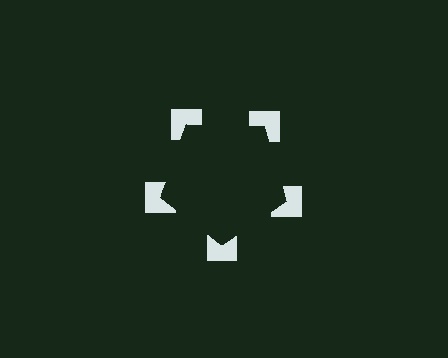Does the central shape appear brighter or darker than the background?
It typically appears slightly darker than the background, even though no actual brightness change is drawn.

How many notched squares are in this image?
There are 5 — one at each vertex of the illusory pentagon.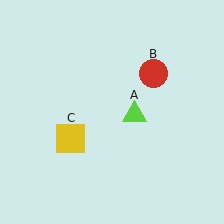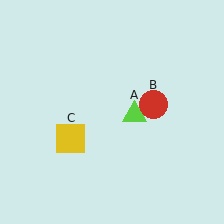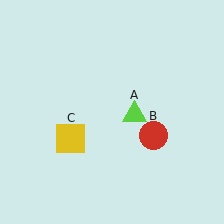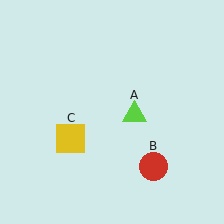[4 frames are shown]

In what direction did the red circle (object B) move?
The red circle (object B) moved down.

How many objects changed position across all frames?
1 object changed position: red circle (object B).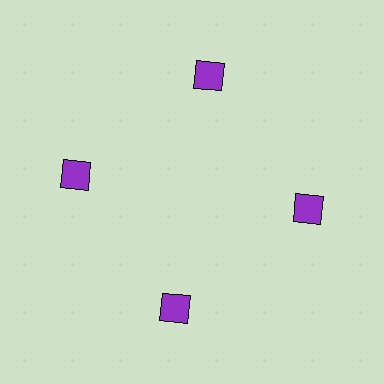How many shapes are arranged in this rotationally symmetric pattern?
There are 4 shapes, arranged in 4 groups of 1.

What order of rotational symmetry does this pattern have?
This pattern has 4-fold rotational symmetry.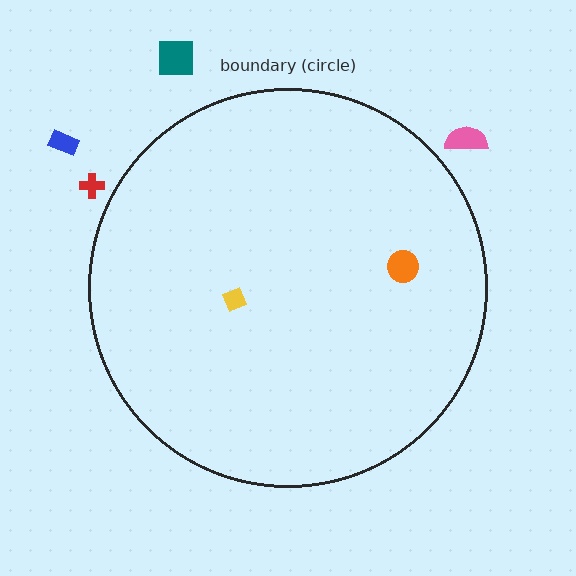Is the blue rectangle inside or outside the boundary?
Outside.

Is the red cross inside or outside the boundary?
Outside.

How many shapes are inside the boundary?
2 inside, 4 outside.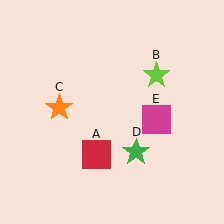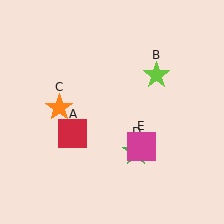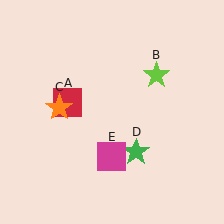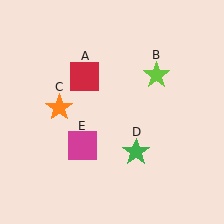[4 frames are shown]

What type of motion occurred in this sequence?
The red square (object A), magenta square (object E) rotated clockwise around the center of the scene.